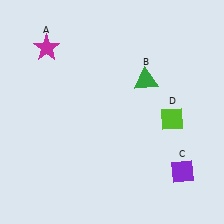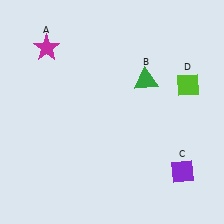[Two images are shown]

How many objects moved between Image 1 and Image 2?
1 object moved between the two images.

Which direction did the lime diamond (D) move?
The lime diamond (D) moved up.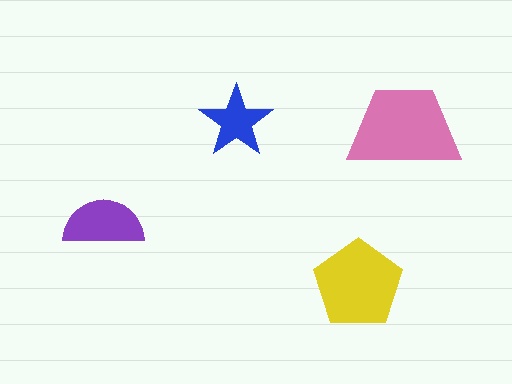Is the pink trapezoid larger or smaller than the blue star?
Larger.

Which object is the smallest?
The blue star.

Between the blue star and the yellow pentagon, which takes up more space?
The yellow pentagon.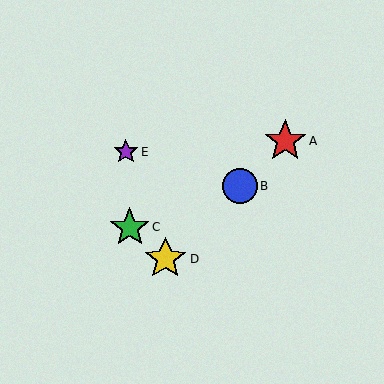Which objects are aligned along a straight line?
Objects A, B, D are aligned along a straight line.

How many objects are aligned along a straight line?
3 objects (A, B, D) are aligned along a straight line.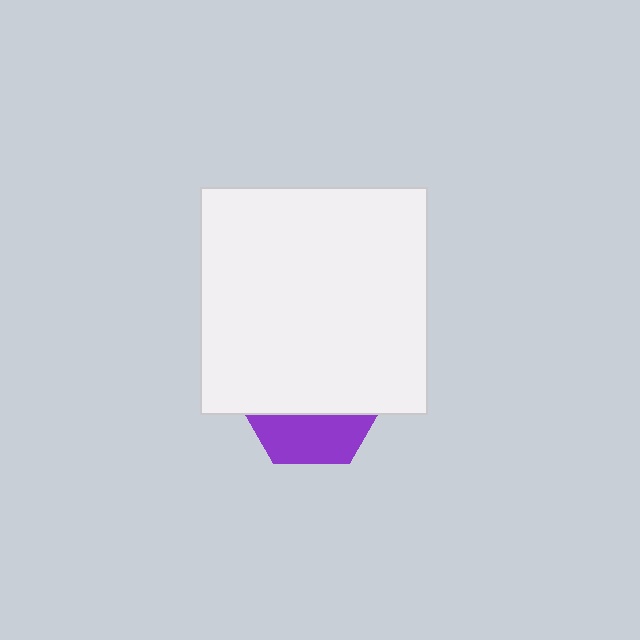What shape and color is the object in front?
The object in front is a white square.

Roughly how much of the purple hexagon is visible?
A small part of it is visible (roughly 33%).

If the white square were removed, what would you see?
You would see the complete purple hexagon.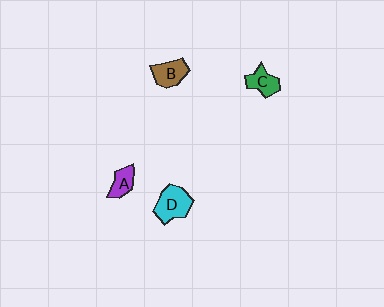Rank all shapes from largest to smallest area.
From largest to smallest: D (cyan), B (brown), C (green), A (purple).